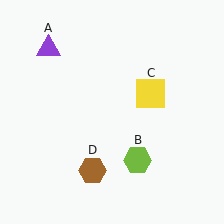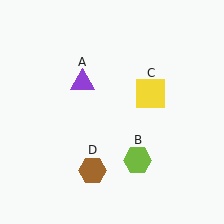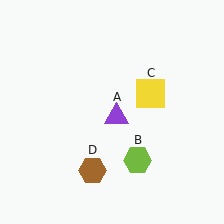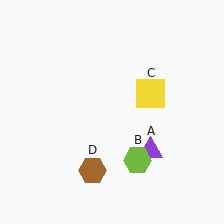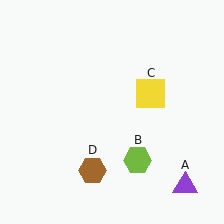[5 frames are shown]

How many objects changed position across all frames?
1 object changed position: purple triangle (object A).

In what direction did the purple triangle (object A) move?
The purple triangle (object A) moved down and to the right.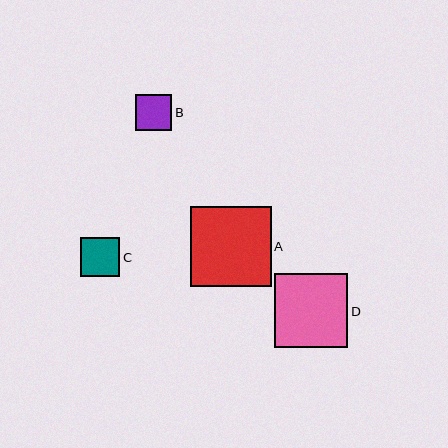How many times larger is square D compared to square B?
Square D is approximately 2.0 times the size of square B.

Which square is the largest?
Square A is the largest with a size of approximately 80 pixels.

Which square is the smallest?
Square B is the smallest with a size of approximately 36 pixels.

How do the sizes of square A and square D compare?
Square A and square D are approximately the same size.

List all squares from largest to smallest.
From largest to smallest: A, D, C, B.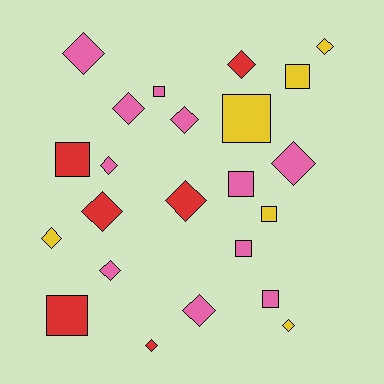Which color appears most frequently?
Pink, with 11 objects.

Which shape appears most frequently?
Diamond, with 14 objects.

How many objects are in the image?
There are 23 objects.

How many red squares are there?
There are 2 red squares.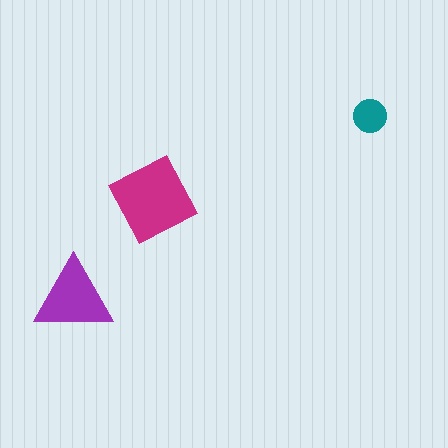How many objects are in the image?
There are 3 objects in the image.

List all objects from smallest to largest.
The teal circle, the purple triangle, the magenta diamond.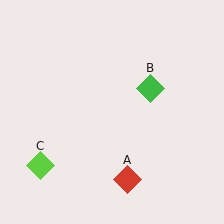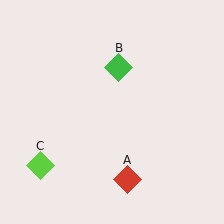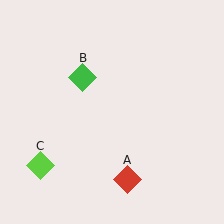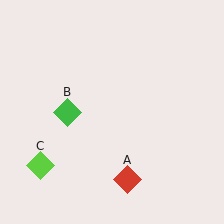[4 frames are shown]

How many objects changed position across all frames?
1 object changed position: green diamond (object B).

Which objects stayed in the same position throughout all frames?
Red diamond (object A) and lime diamond (object C) remained stationary.